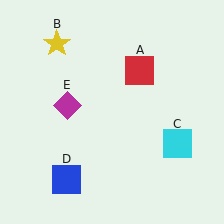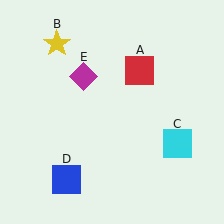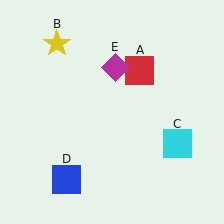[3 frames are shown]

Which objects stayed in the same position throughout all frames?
Red square (object A) and yellow star (object B) and cyan square (object C) and blue square (object D) remained stationary.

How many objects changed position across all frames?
1 object changed position: magenta diamond (object E).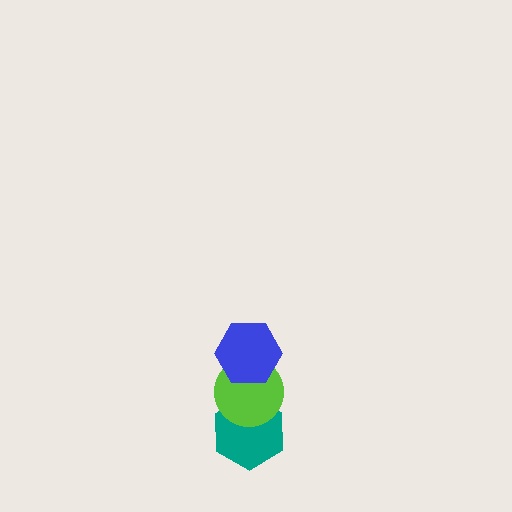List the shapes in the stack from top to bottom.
From top to bottom: the blue hexagon, the lime circle, the teal hexagon.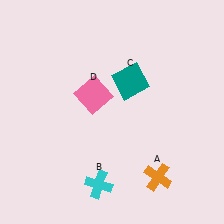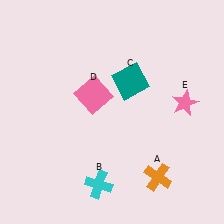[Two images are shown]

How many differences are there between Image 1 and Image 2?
There is 1 difference between the two images.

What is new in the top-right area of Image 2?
A pink star (E) was added in the top-right area of Image 2.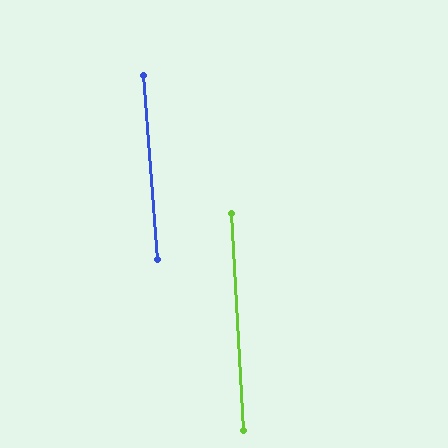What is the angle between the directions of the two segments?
Approximately 1 degree.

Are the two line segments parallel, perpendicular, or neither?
Parallel — their directions differ by only 1.2°.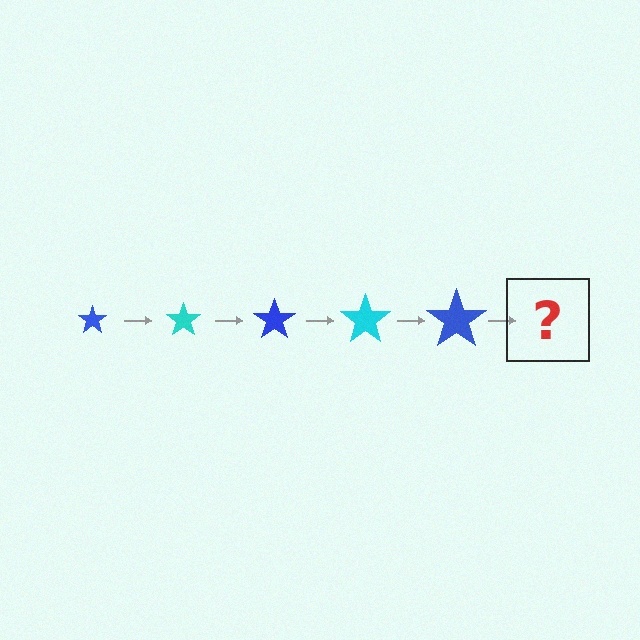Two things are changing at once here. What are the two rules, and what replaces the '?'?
The two rules are that the star grows larger each step and the color cycles through blue and cyan. The '?' should be a cyan star, larger than the previous one.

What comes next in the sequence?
The next element should be a cyan star, larger than the previous one.